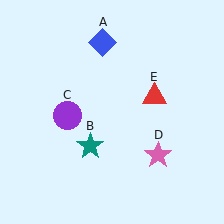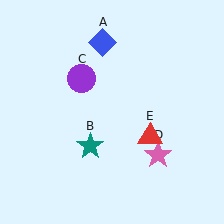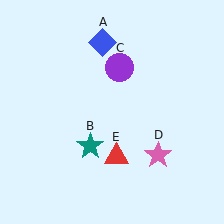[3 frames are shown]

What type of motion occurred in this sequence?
The purple circle (object C), red triangle (object E) rotated clockwise around the center of the scene.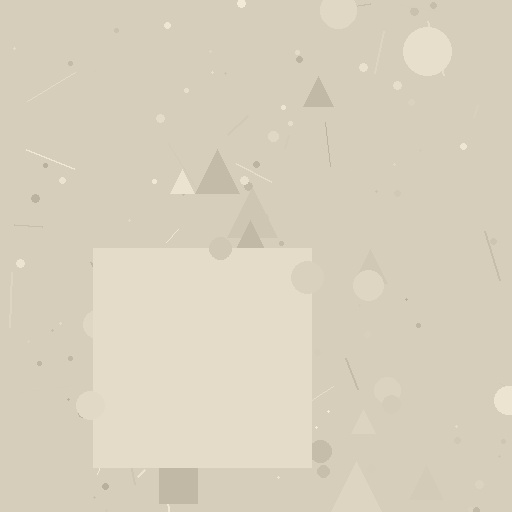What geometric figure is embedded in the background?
A square is embedded in the background.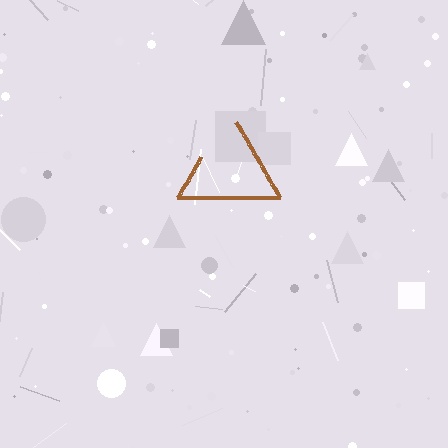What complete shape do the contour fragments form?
The contour fragments form a triangle.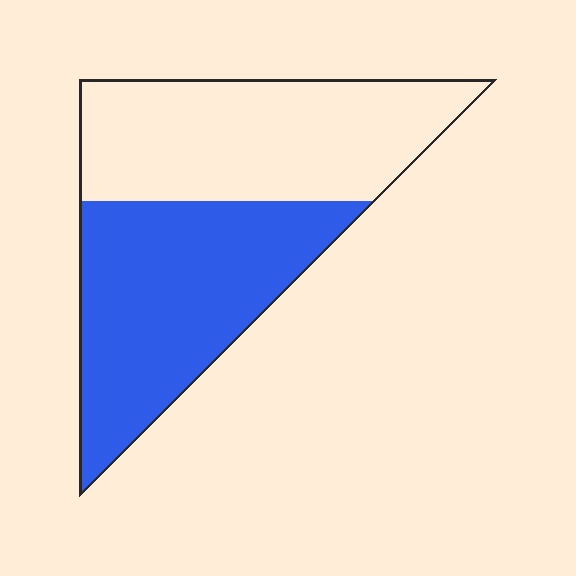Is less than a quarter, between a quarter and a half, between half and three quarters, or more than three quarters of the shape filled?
Between half and three quarters.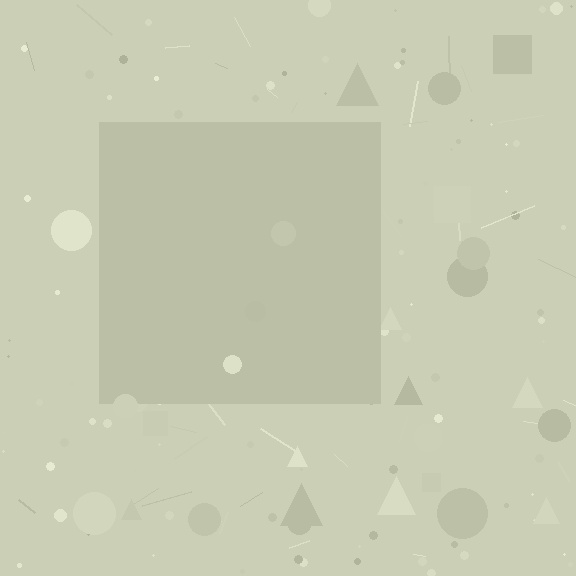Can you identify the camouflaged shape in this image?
The camouflaged shape is a square.